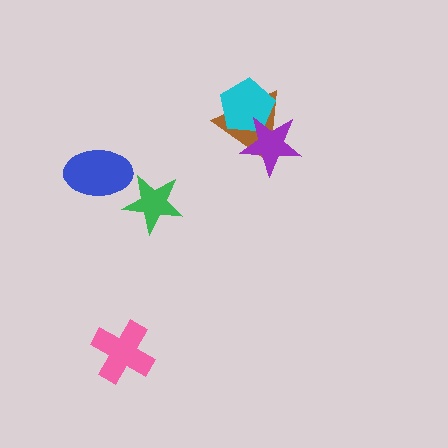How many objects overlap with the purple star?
2 objects overlap with the purple star.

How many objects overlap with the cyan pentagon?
2 objects overlap with the cyan pentagon.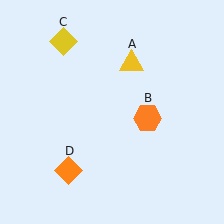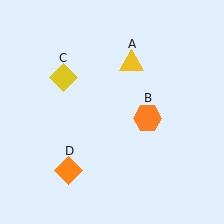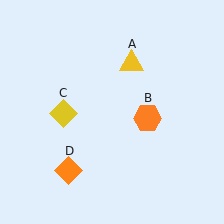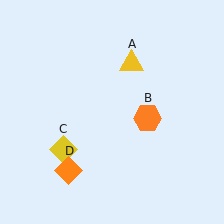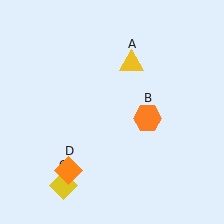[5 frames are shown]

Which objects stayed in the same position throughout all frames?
Yellow triangle (object A) and orange hexagon (object B) and orange diamond (object D) remained stationary.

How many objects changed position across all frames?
1 object changed position: yellow diamond (object C).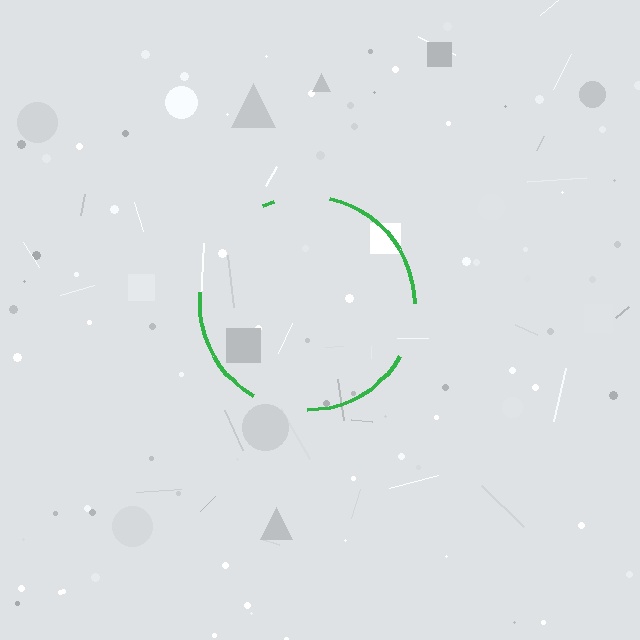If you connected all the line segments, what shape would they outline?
They would outline a circle.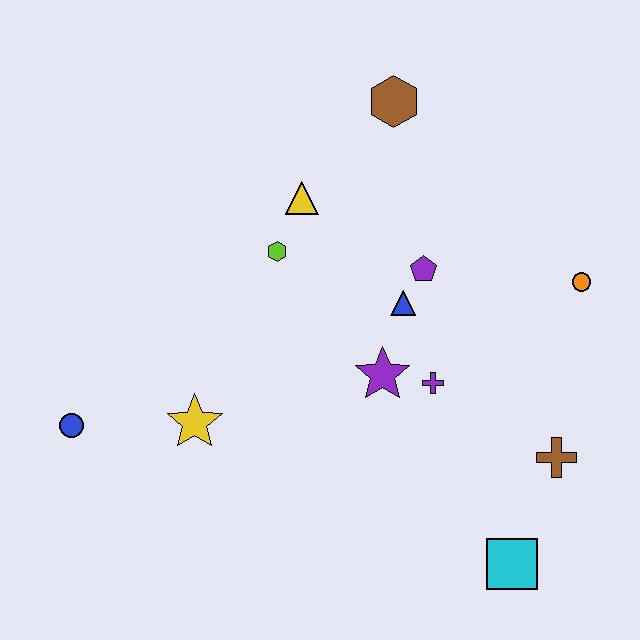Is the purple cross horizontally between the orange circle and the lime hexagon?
Yes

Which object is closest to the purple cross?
The purple star is closest to the purple cross.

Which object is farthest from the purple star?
The blue circle is farthest from the purple star.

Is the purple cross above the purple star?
No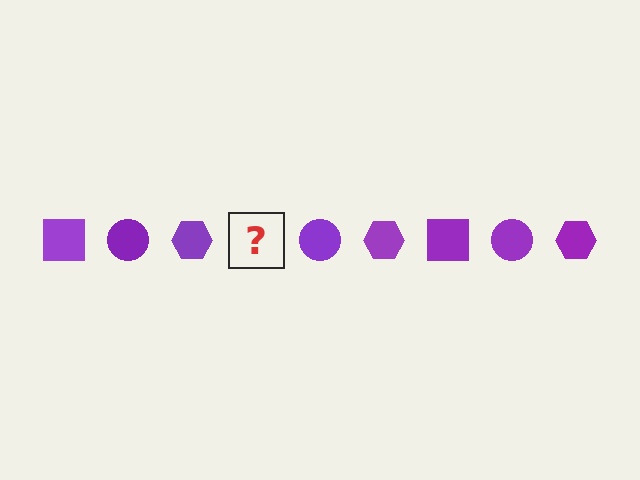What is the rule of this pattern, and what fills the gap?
The rule is that the pattern cycles through square, circle, hexagon shapes in purple. The gap should be filled with a purple square.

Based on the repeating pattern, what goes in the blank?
The blank should be a purple square.